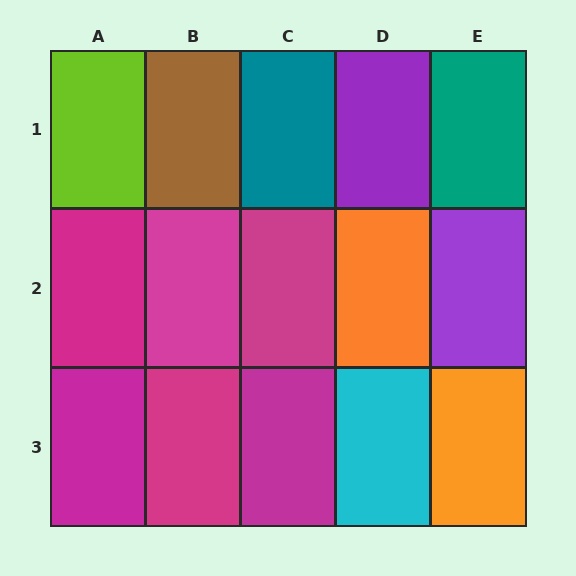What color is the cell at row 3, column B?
Magenta.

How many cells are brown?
1 cell is brown.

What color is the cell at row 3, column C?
Magenta.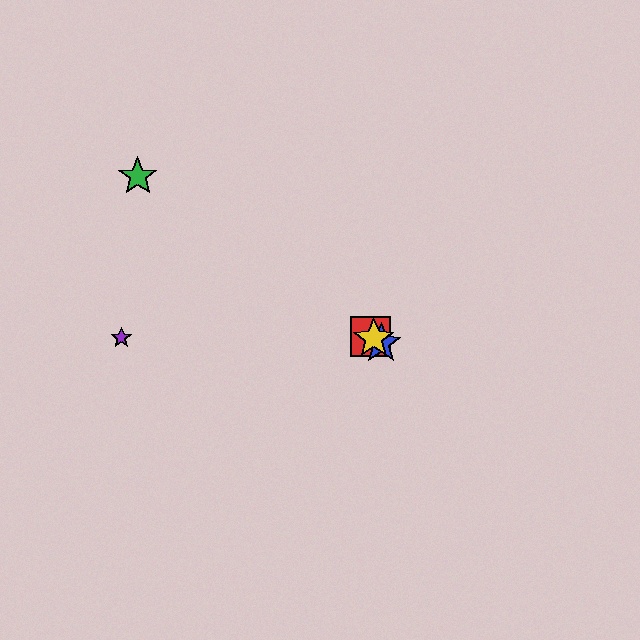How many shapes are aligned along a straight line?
4 shapes (the red square, the blue star, the green star, the yellow star) are aligned along a straight line.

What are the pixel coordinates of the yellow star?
The yellow star is at (374, 339).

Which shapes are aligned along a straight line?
The red square, the blue star, the green star, the yellow star are aligned along a straight line.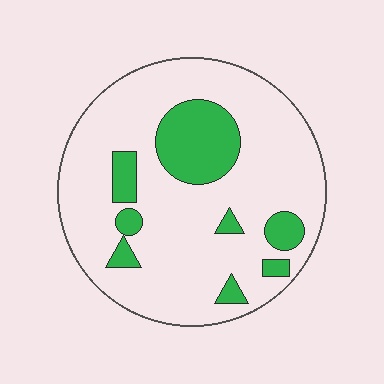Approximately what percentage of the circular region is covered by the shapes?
Approximately 20%.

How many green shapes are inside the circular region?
8.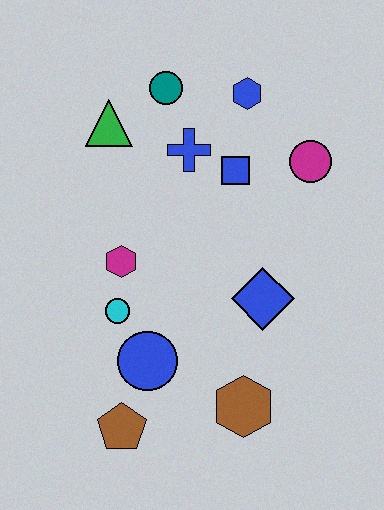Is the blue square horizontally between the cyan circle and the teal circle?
No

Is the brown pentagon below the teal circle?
Yes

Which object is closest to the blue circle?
The cyan circle is closest to the blue circle.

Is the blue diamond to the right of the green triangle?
Yes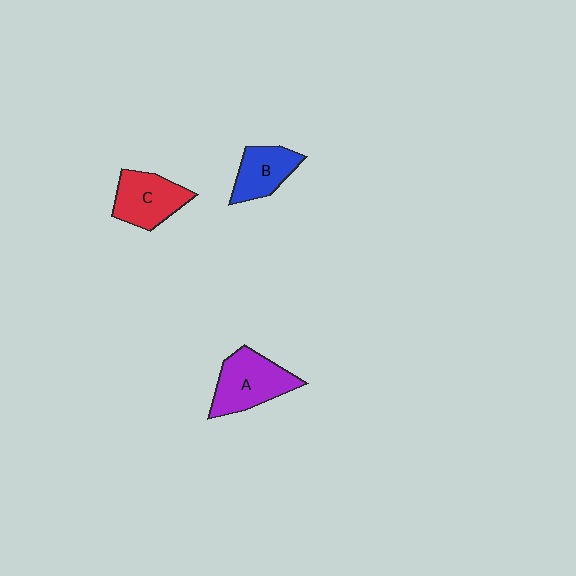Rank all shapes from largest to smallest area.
From largest to smallest: A (purple), C (red), B (blue).